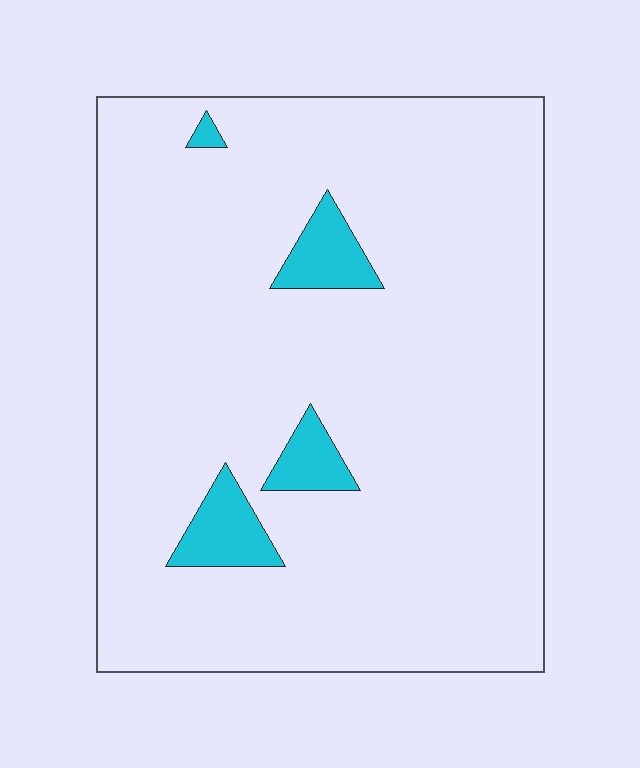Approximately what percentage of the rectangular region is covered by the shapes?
Approximately 5%.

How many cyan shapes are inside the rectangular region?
4.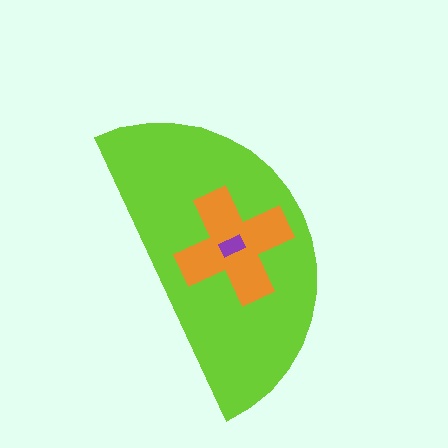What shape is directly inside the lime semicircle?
The orange cross.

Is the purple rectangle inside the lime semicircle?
Yes.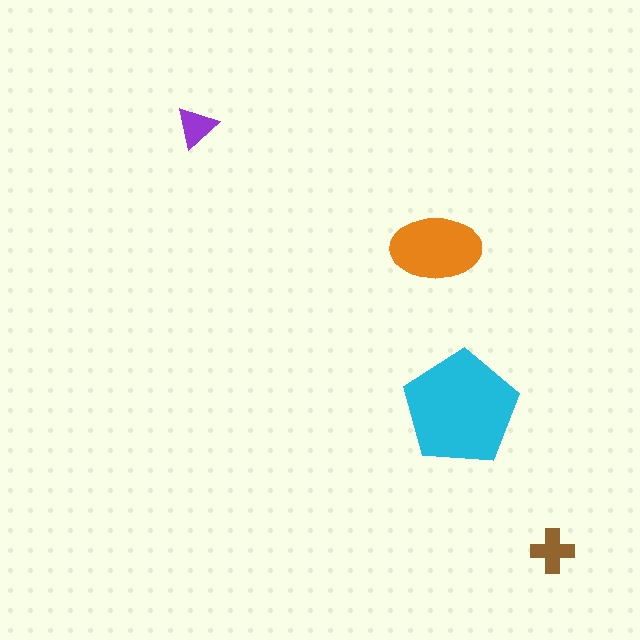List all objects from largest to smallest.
The cyan pentagon, the orange ellipse, the brown cross, the purple triangle.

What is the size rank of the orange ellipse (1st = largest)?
2nd.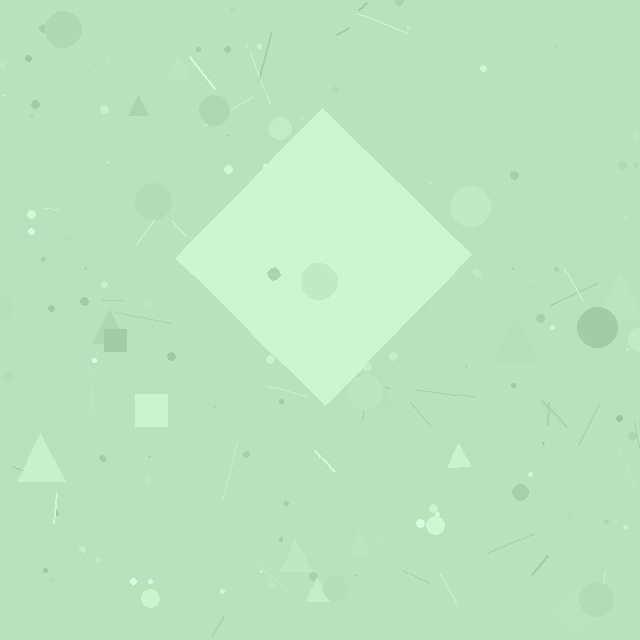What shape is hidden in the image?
A diamond is hidden in the image.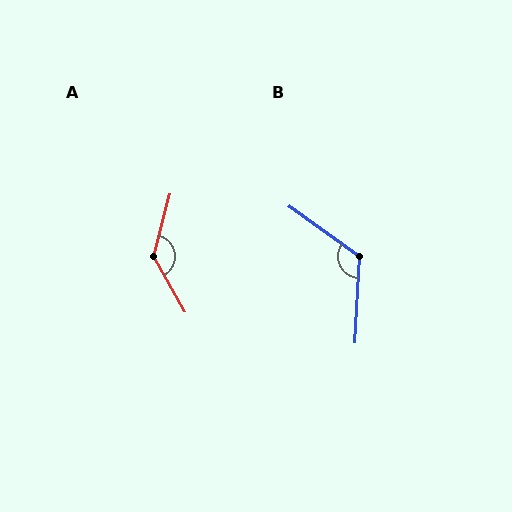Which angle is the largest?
A, at approximately 135 degrees.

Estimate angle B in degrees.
Approximately 123 degrees.